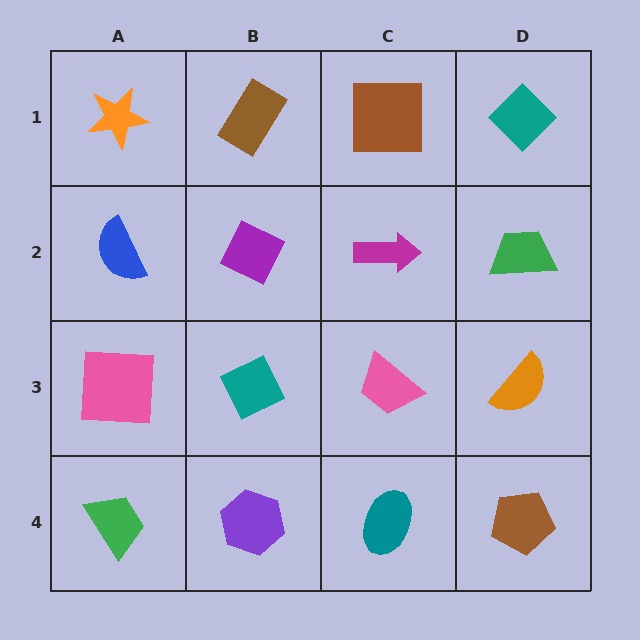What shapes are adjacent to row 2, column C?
A brown square (row 1, column C), a pink trapezoid (row 3, column C), a purple diamond (row 2, column B), a green trapezoid (row 2, column D).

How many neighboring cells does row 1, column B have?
3.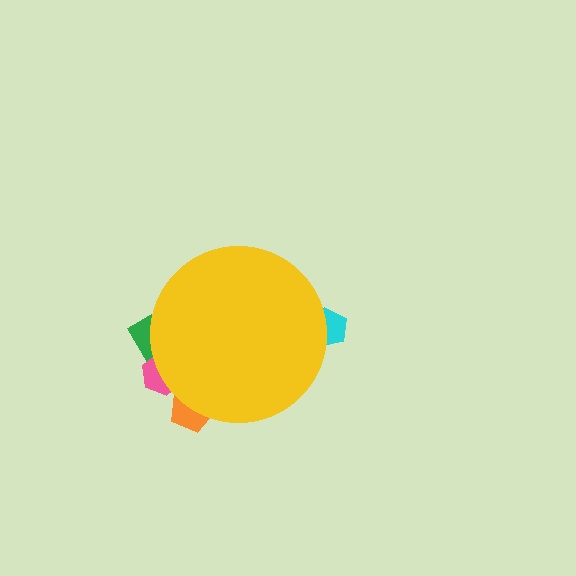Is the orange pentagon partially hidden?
Yes, the orange pentagon is partially hidden behind the yellow circle.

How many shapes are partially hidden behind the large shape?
4 shapes are partially hidden.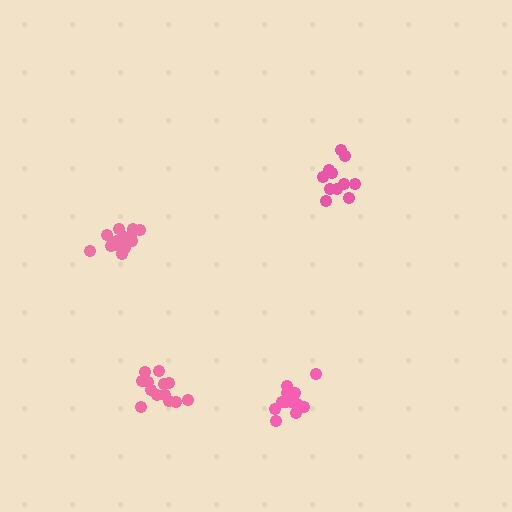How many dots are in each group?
Group 1: 14 dots, Group 2: 11 dots, Group 3: 15 dots, Group 4: 13 dots (53 total).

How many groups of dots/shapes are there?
There are 4 groups.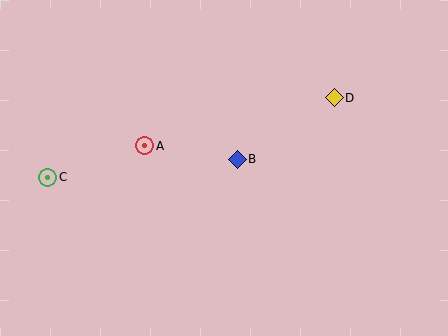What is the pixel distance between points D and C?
The distance between D and C is 297 pixels.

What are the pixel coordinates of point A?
Point A is at (145, 146).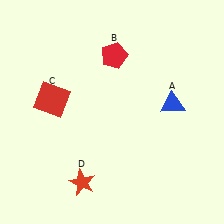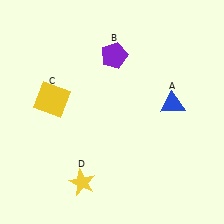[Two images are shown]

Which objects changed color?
B changed from red to purple. C changed from red to yellow. D changed from red to yellow.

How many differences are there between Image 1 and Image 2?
There are 3 differences between the two images.